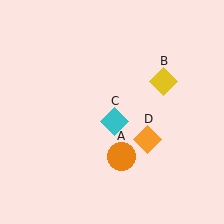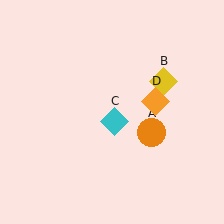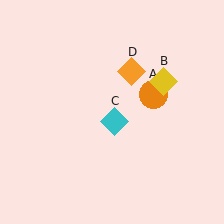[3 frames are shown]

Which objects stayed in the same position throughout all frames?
Yellow diamond (object B) and cyan diamond (object C) remained stationary.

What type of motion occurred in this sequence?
The orange circle (object A), orange diamond (object D) rotated counterclockwise around the center of the scene.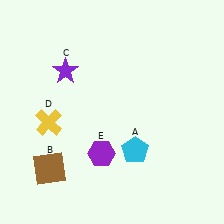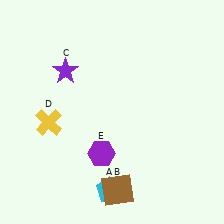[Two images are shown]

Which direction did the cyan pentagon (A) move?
The cyan pentagon (A) moved down.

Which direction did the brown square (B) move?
The brown square (B) moved right.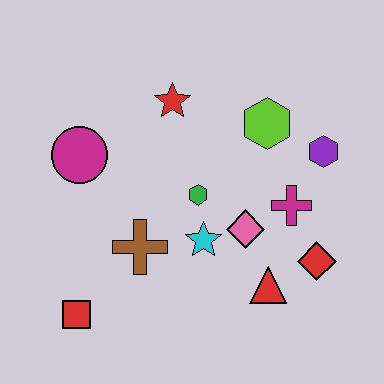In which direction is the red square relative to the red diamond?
The red square is to the left of the red diamond.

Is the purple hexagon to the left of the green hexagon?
No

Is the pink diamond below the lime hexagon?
Yes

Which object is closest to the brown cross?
The cyan star is closest to the brown cross.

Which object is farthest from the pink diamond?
The red square is farthest from the pink diamond.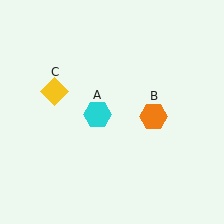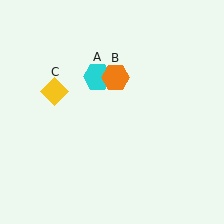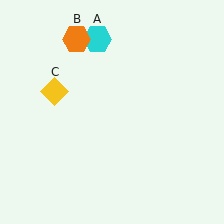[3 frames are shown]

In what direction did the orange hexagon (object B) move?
The orange hexagon (object B) moved up and to the left.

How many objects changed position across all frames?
2 objects changed position: cyan hexagon (object A), orange hexagon (object B).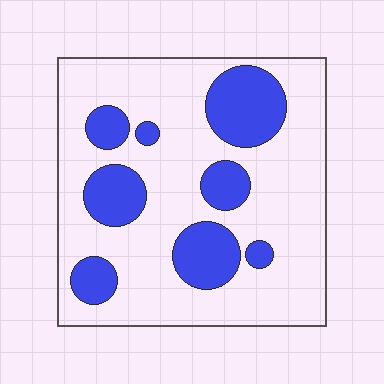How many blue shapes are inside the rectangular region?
8.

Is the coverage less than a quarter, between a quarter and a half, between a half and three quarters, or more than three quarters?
Between a quarter and a half.